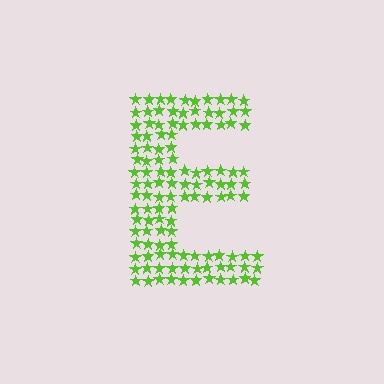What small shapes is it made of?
It is made of small stars.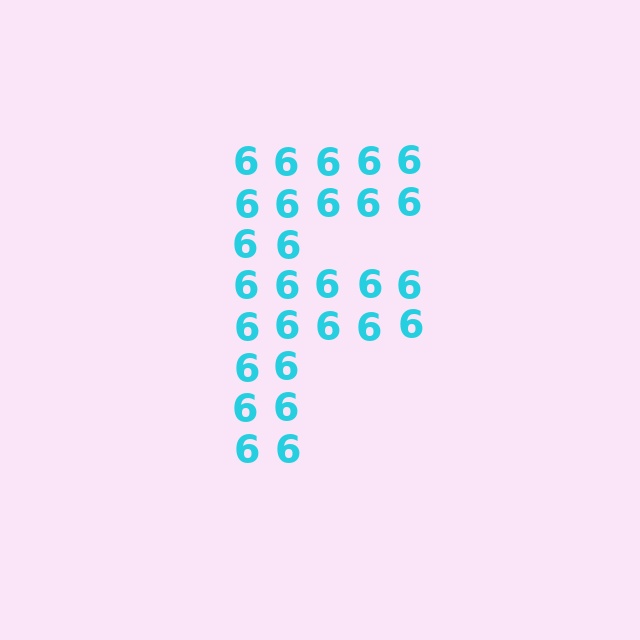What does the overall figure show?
The overall figure shows the letter F.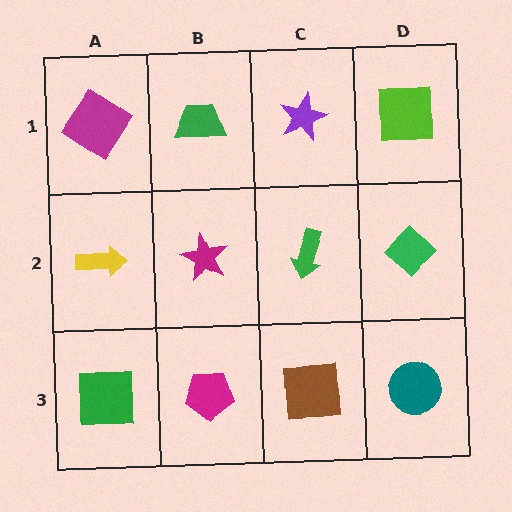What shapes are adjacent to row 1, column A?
A yellow arrow (row 2, column A), a green trapezoid (row 1, column B).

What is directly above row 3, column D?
A green diamond.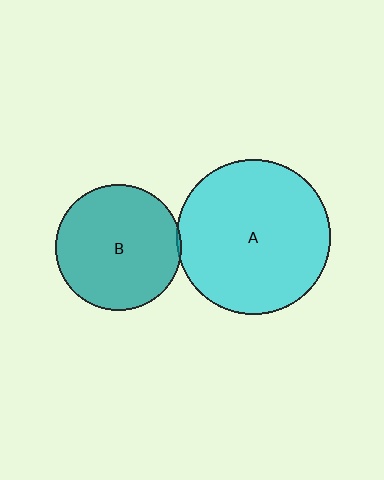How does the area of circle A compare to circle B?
Approximately 1.5 times.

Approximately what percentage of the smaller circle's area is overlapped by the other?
Approximately 5%.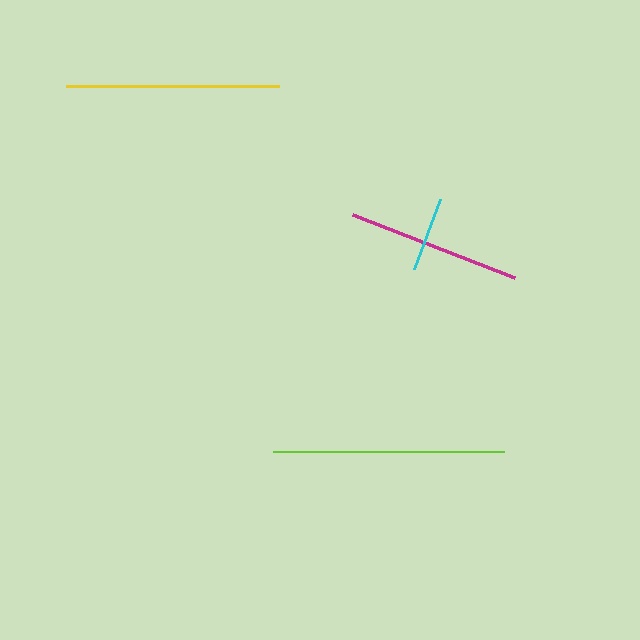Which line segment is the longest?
The lime line is the longest at approximately 231 pixels.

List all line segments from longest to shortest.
From longest to shortest: lime, yellow, magenta, cyan.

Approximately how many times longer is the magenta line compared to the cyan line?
The magenta line is approximately 2.3 times the length of the cyan line.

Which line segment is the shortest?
The cyan line is the shortest at approximately 75 pixels.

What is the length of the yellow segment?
The yellow segment is approximately 213 pixels long.